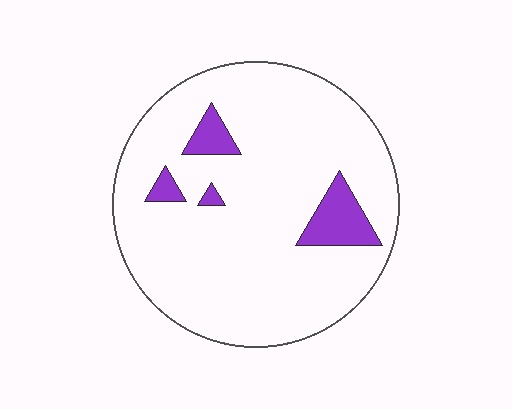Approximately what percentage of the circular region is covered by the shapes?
Approximately 10%.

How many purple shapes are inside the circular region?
4.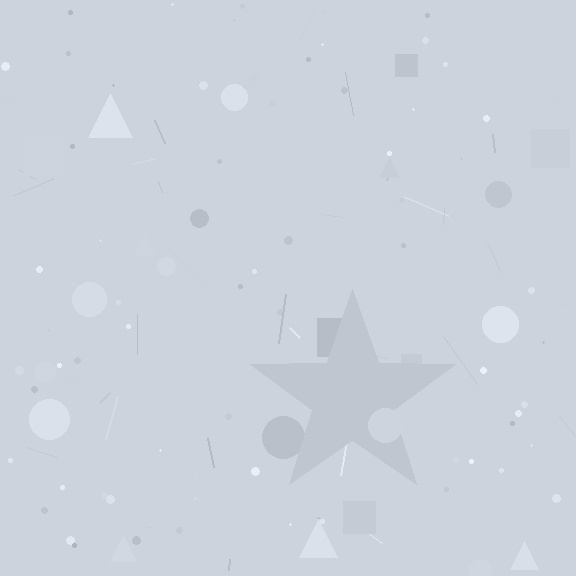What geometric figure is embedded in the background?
A star is embedded in the background.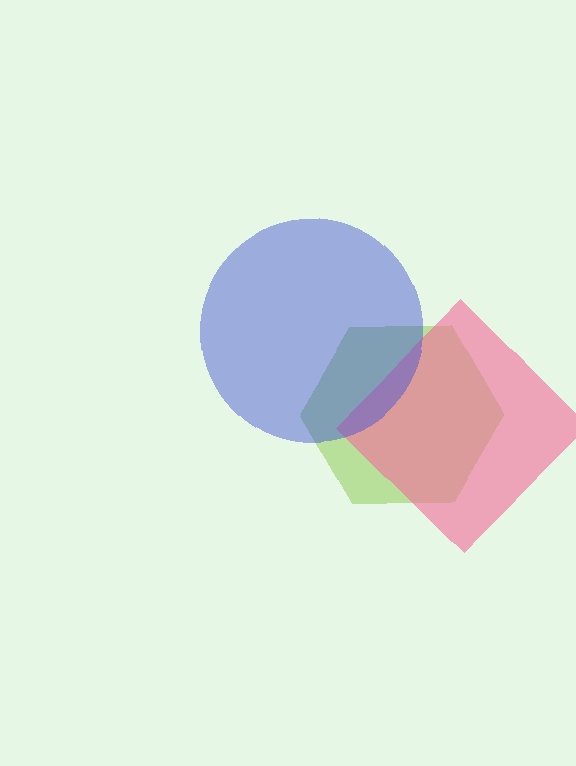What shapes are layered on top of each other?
The layered shapes are: a lime hexagon, a pink diamond, a blue circle.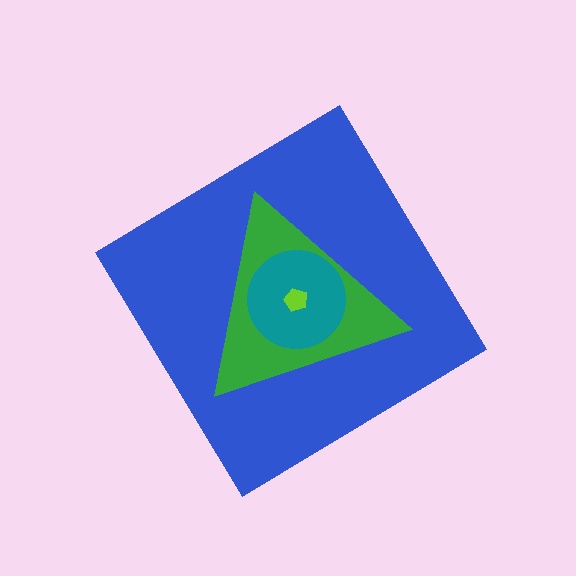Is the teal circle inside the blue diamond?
Yes.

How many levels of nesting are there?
4.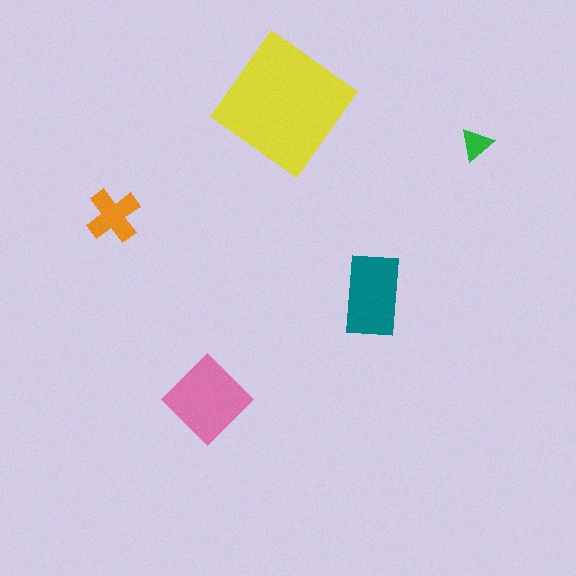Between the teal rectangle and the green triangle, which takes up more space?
The teal rectangle.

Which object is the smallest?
The green triangle.